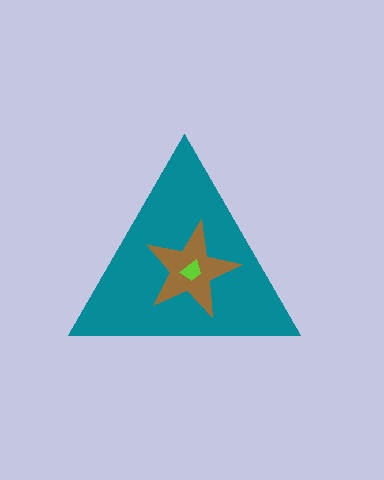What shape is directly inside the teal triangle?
The brown star.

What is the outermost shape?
The teal triangle.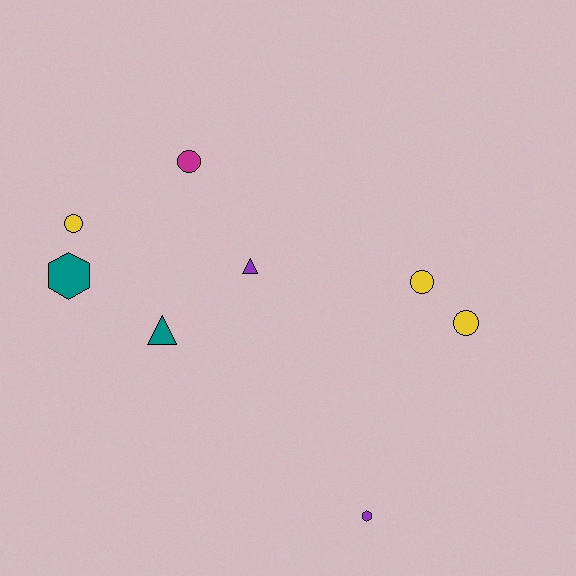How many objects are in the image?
There are 8 objects.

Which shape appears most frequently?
Circle, with 4 objects.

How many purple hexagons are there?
There is 1 purple hexagon.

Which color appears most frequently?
Yellow, with 3 objects.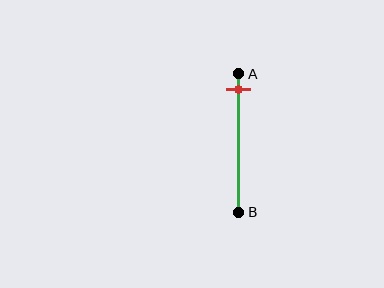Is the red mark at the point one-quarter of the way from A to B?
No, the mark is at about 10% from A, not at the 25% one-quarter point.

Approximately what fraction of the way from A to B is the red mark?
The red mark is approximately 10% of the way from A to B.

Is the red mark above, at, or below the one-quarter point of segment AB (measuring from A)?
The red mark is above the one-quarter point of segment AB.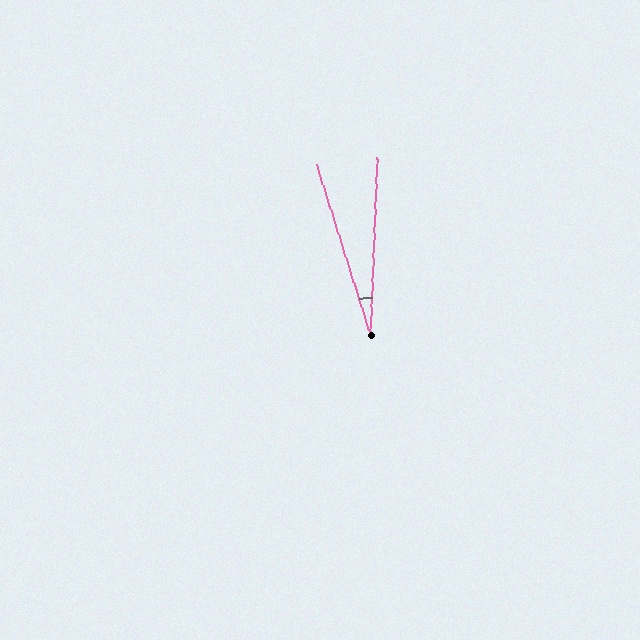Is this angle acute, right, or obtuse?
It is acute.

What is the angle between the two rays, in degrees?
Approximately 20 degrees.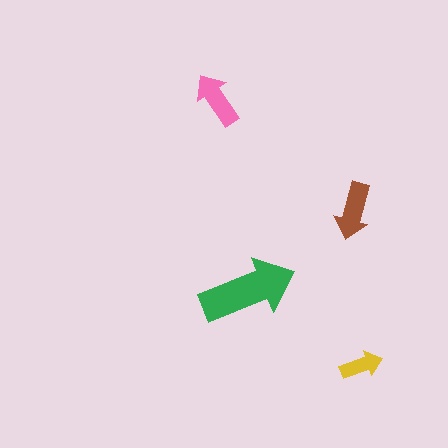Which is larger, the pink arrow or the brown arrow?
The brown one.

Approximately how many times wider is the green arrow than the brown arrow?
About 1.5 times wider.